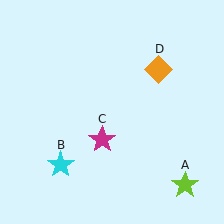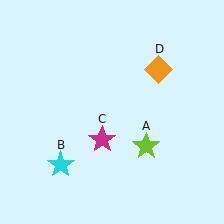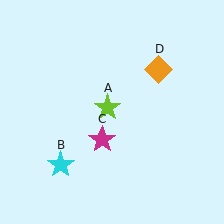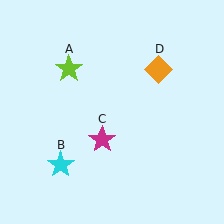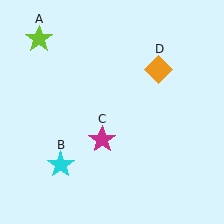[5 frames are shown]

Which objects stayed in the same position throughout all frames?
Cyan star (object B) and magenta star (object C) and orange diamond (object D) remained stationary.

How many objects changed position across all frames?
1 object changed position: lime star (object A).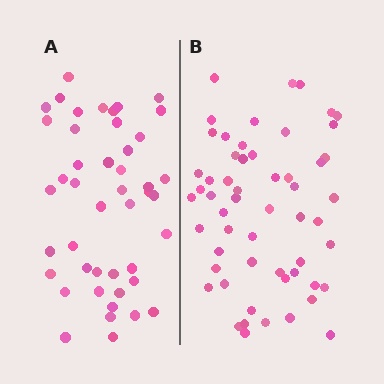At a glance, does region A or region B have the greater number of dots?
Region B (the right region) has more dots.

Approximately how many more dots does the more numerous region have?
Region B has roughly 12 or so more dots than region A.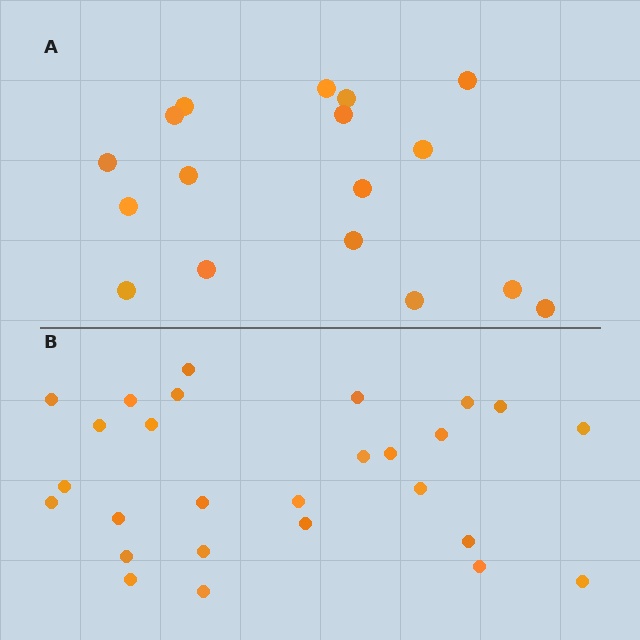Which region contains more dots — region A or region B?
Region B (the bottom region) has more dots.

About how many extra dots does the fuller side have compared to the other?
Region B has roughly 10 or so more dots than region A.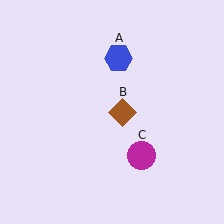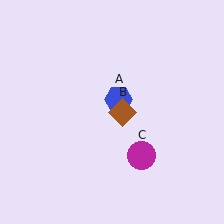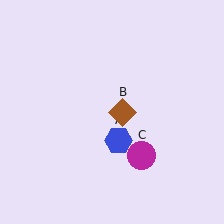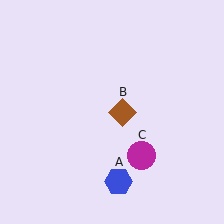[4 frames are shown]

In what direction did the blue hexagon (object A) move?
The blue hexagon (object A) moved down.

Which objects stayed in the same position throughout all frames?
Brown diamond (object B) and magenta circle (object C) remained stationary.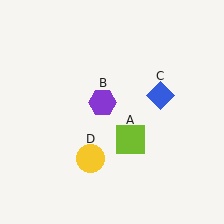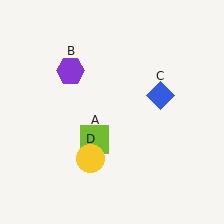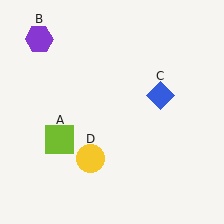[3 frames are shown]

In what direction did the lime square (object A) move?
The lime square (object A) moved left.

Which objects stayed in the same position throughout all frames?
Blue diamond (object C) and yellow circle (object D) remained stationary.